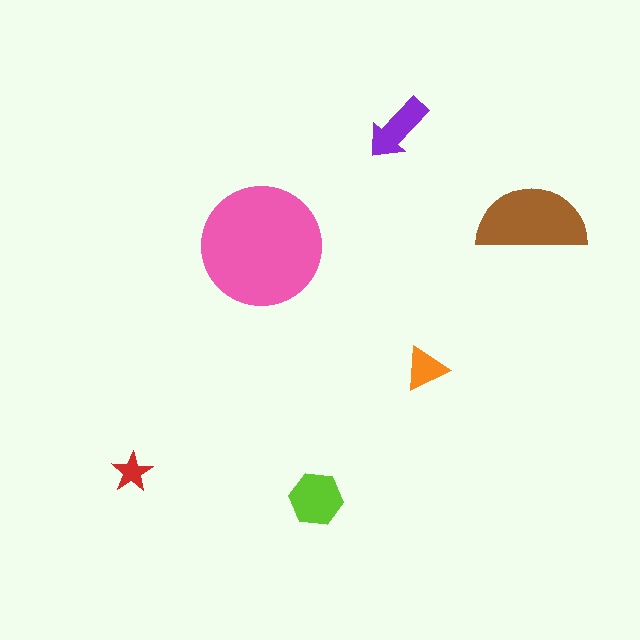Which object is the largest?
The pink circle.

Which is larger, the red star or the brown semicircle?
The brown semicircle.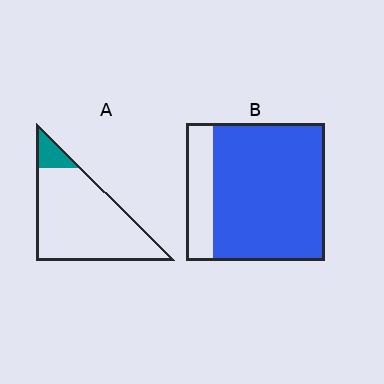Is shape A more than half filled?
No.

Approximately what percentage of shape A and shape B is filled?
A is approximately 10% and B is approximately 80%.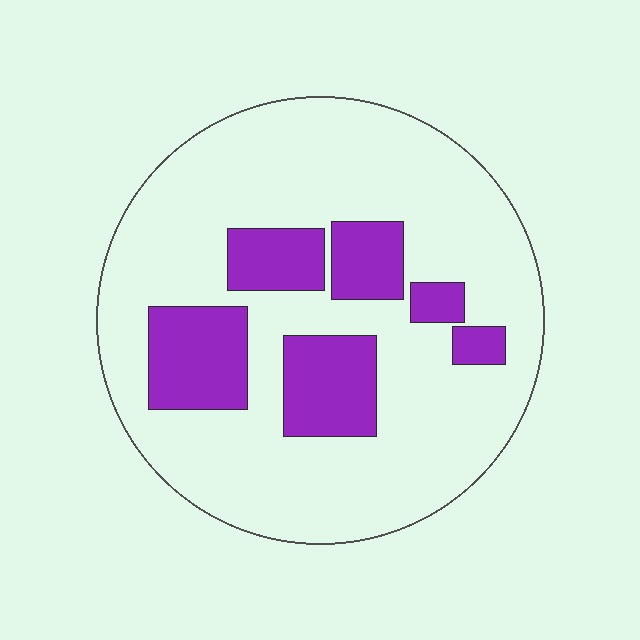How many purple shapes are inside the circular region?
6.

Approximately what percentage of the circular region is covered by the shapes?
Approximately 25%.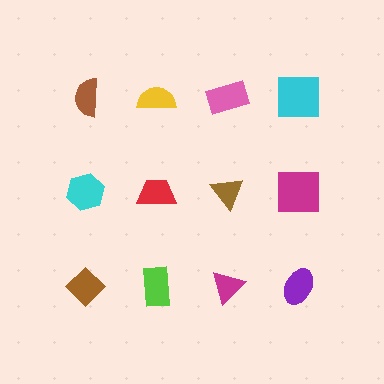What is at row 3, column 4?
A purple ellipse.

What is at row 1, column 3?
A pink rectangle.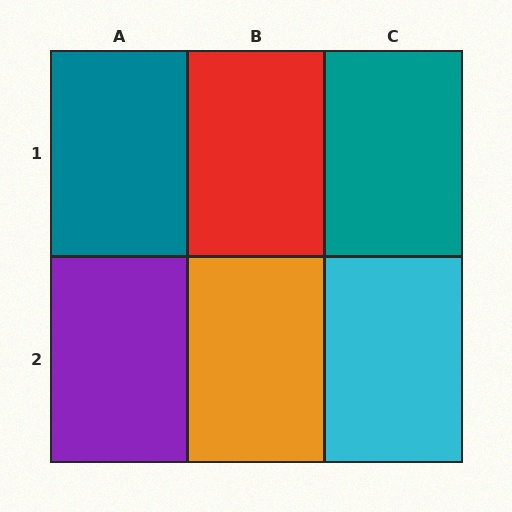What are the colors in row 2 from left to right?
Purple, orange, cyan.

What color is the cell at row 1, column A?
Teal.